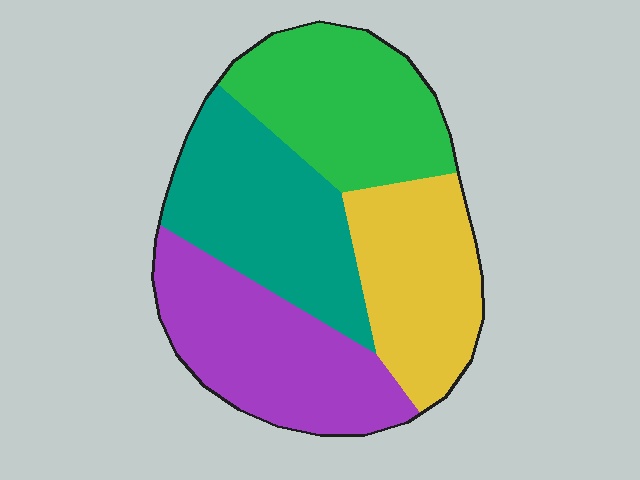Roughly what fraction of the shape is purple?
Purple covers 27% of the shape.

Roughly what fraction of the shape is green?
Green takes up between a sixth and a third of the shape.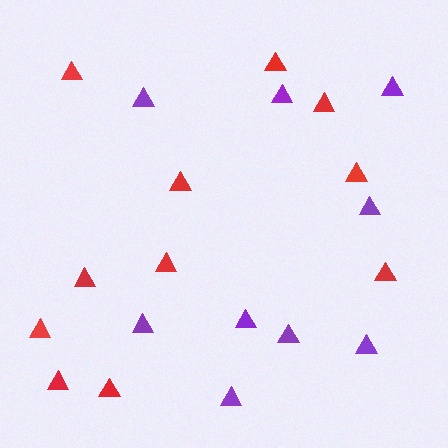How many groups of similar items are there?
There are 2 groups: one group of red triangles (11) and one group of purple triangles (9).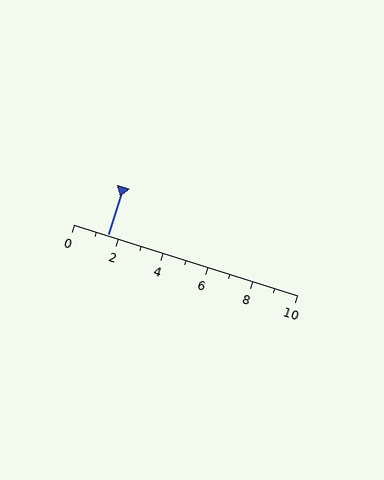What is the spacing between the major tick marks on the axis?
The major ticks are spaced 2 apart.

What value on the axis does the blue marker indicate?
The marker indicates approximately 1.5.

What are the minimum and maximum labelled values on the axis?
The axis runs from 0 to 10.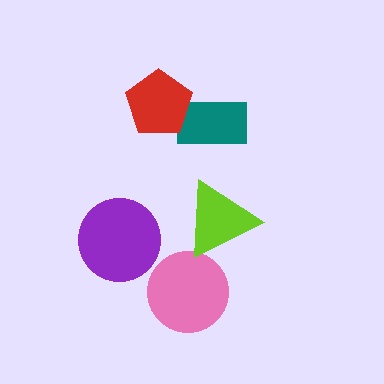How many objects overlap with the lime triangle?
0 objects overlap with the lime triangle.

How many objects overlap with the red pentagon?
1 object overlaps with the red pentagon.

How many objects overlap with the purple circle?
0 objects overlap with the purple circle.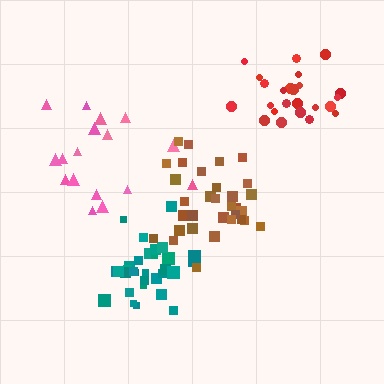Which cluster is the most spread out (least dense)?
Pink.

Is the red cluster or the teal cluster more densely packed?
Teal.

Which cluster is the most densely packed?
Teal.